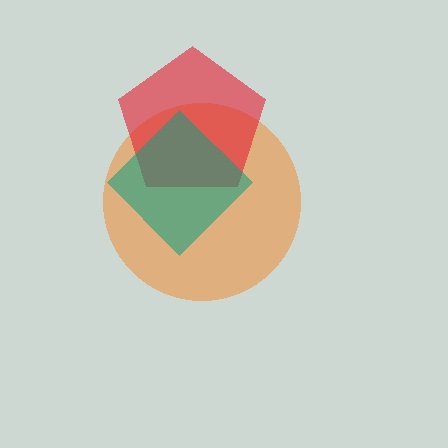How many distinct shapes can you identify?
There are 3 distinct shapes: an orange circle, a red pentagon, a teal diamond.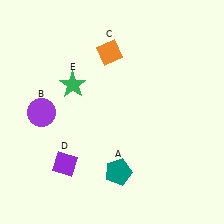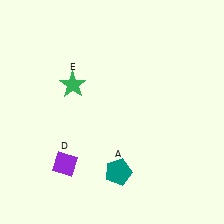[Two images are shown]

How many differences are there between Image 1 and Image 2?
There are 2 differences between the two images.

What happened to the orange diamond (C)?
The orange diamond (C) was removed in Image 2. It was in the top-left area of Image 1.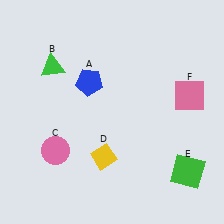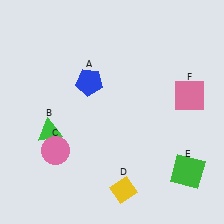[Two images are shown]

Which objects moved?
The objects that moved are: the green triangle (B), the yellow diamond (D).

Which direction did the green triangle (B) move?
The green triangle (B) moved down.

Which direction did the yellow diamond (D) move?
The yellow diamond (D) moved down.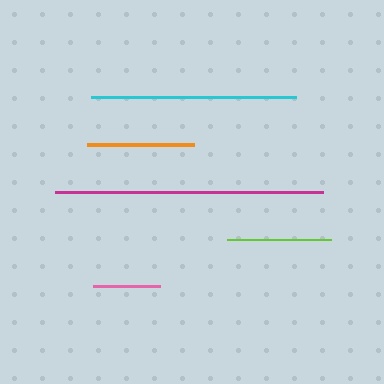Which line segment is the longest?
The magenta line is the longest at approximately 268 pixels.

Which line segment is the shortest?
The pink line is the shortest at approximately 67 pixels.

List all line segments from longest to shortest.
From longest to shortest: magenta, cyan, orange, lime, pink.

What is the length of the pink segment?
The pink segment is approximately 67 pixels long.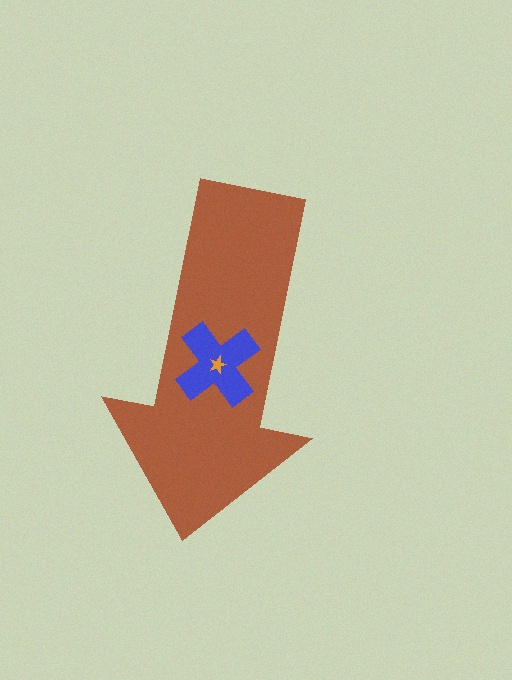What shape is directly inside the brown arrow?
The blue cross.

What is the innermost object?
The orange star.